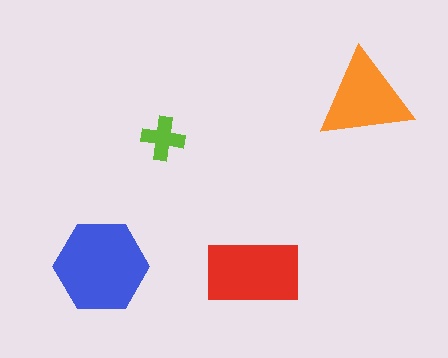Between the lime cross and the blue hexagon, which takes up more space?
The blue hexagon.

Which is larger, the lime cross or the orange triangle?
The orange triangle.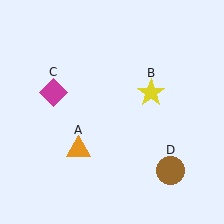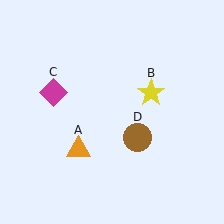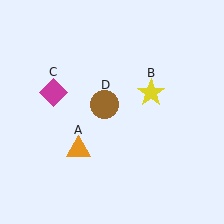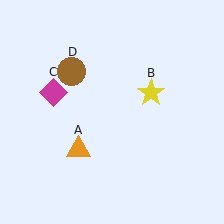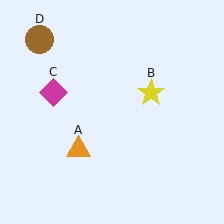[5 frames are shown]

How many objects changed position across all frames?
1 object changed position: brown circle (object D).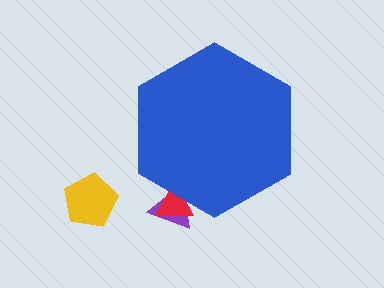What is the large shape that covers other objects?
A blue hexagon.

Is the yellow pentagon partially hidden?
No, the yellow pentagon is fully visible.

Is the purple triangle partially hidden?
Yes, the purple triangle is partially hidden behind the blue hexagon.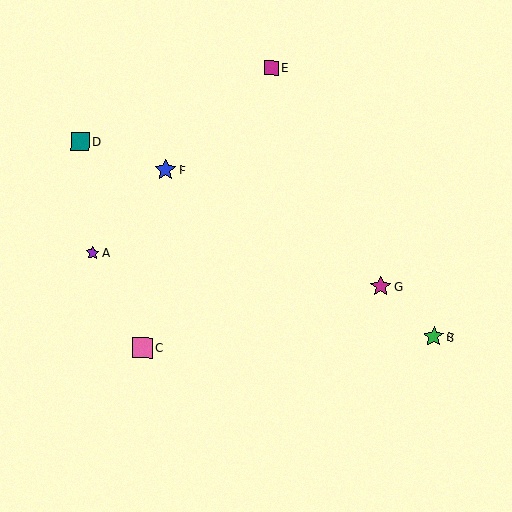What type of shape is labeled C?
Shape C is a pink square.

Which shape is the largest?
The blue star (labeled F) is the largest.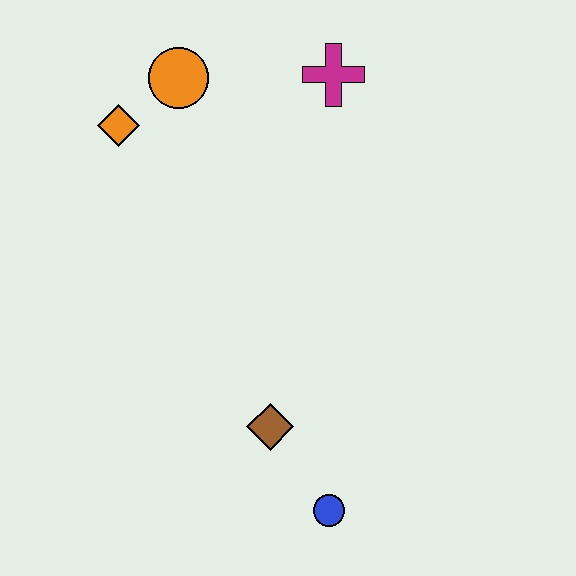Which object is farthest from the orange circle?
The blue circle is farthest from the orange circle.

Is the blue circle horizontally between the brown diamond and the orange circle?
No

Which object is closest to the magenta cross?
The orange circle is closest to the magenta cross.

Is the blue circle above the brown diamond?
No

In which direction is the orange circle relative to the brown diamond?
The orange circle is above the brown diamond.